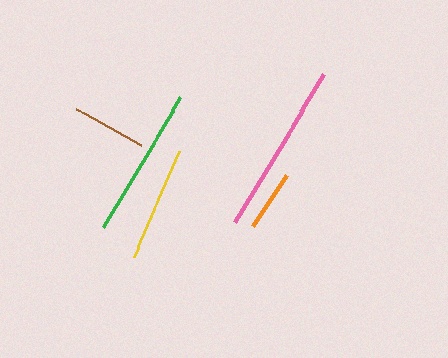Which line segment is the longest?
The pink line is the longest at approximately 173 pixels.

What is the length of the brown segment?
The brown segment is approximately 73 pixels long.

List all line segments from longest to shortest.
From longest to shortest: pink, green, yellow, brown, orange.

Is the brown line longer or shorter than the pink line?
The pink line is longer than the brown line.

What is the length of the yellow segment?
The yellow segment is approximately 114 pixels long.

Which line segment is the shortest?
The orange line is the shortest at approximately 61 pixels.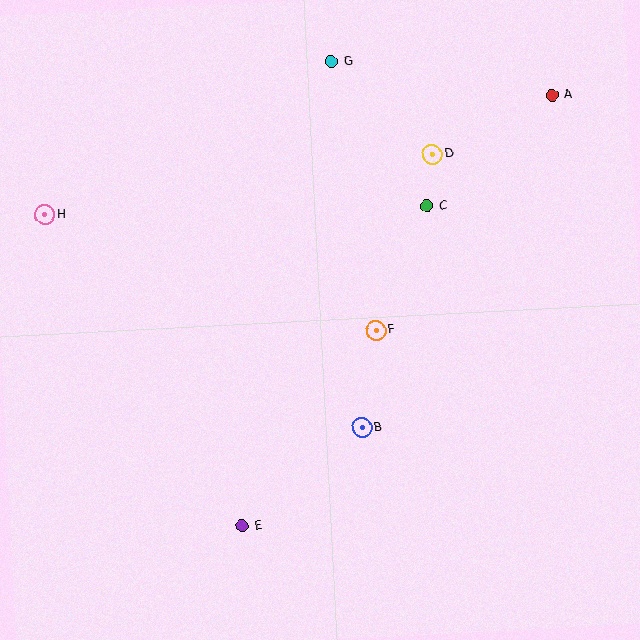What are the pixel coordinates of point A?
Point A is at (552, 95).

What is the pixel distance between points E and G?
The distance between E and G is 473 pixels.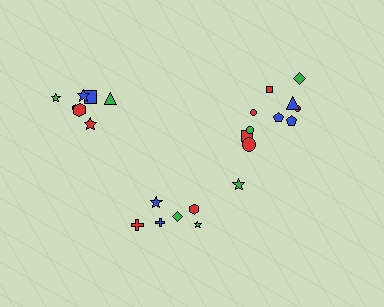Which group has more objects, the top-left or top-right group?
The top-right group.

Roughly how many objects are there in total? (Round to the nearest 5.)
Roughly 25 objects in total.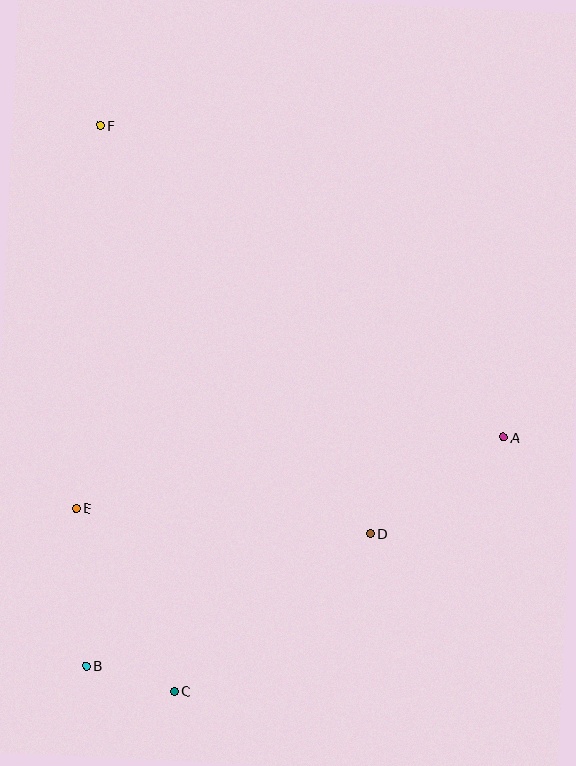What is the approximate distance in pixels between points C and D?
The distance between C and D is approximately 251 pixels.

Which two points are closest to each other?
Points B and C are closest to each other.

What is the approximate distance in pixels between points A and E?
The distance between A and E is approximately 433 pixels.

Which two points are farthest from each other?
Points C and F are farthest from each other.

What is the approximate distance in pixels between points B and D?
The distance between B and D is approximately 313 pixels.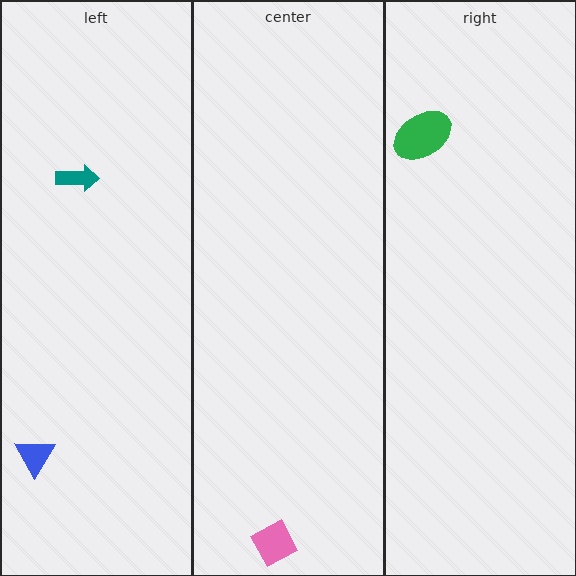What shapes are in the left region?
The blue triangle, the teal arrow.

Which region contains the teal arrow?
The left region.